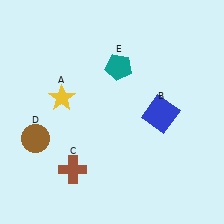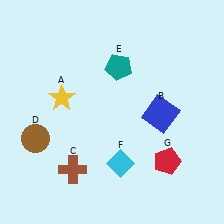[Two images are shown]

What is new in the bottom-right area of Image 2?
A cyan diamond (F) was added in the bottom-right area of Image 2.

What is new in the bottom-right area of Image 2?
A red pentagon (G) was added in the bottom-right area of Image 2.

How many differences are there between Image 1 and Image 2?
There are 2 differences between the two images.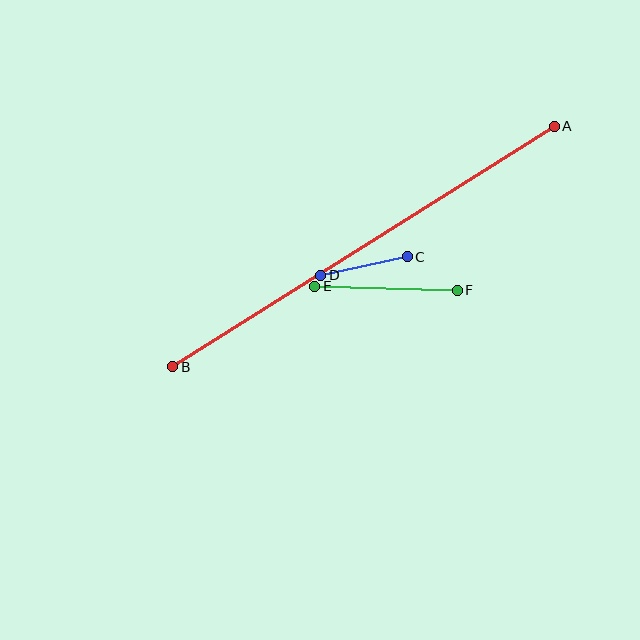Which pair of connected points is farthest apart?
Points A and B are farthest apart.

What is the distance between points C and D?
The distance is approximately 88 pixels.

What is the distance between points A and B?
The distance is approximately 451 pixels.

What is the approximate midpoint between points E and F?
The midpoint is at approximately (386, 288) pixels.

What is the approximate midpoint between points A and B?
The midpoint is at approximately (363, 247) pixels.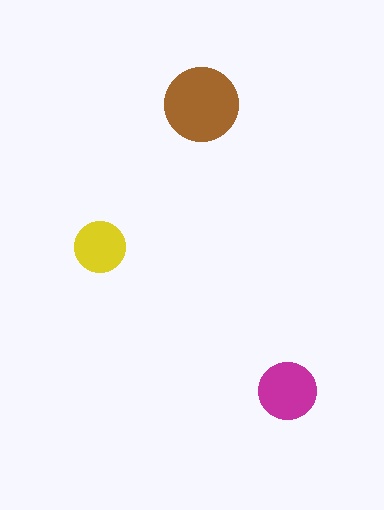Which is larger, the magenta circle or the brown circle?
The brown one.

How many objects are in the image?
There are 3 objects in the image.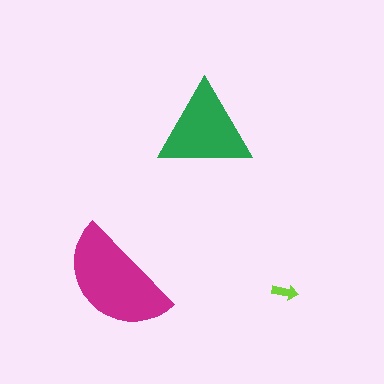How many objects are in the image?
There are 3 objects in the image.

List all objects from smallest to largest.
The lime arrow, the green triangle, the magenta semicircle.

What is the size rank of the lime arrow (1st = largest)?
3rd.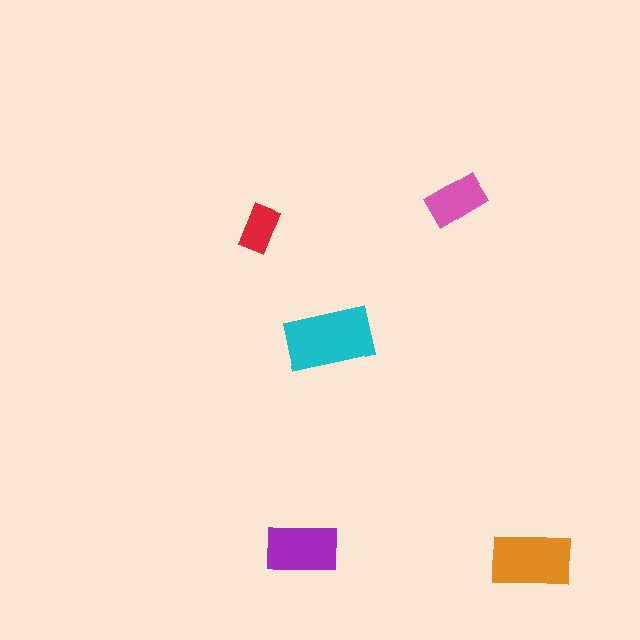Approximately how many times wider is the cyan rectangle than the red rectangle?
About 2 times wider.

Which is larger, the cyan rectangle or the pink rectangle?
The cyan one.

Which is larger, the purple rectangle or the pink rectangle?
The purple one.